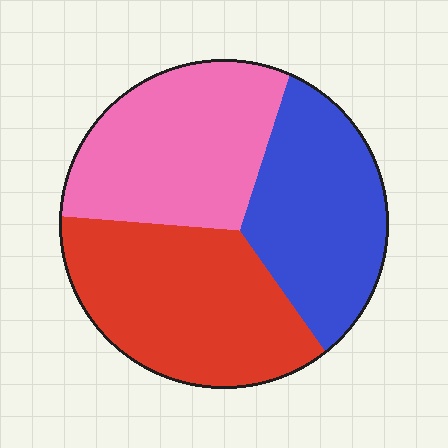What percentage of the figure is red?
Red covers roughly 35% of the figure.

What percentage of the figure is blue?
Blue takes up between a quarter and a half of the figure.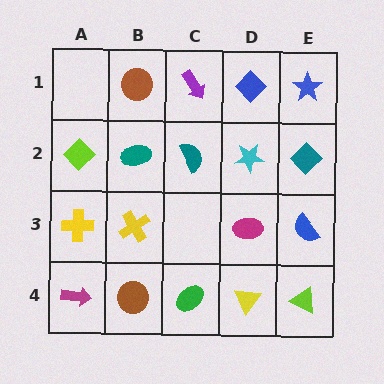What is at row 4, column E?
A lime triangle.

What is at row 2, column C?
A teal semicircle.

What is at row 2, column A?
A lime diamond.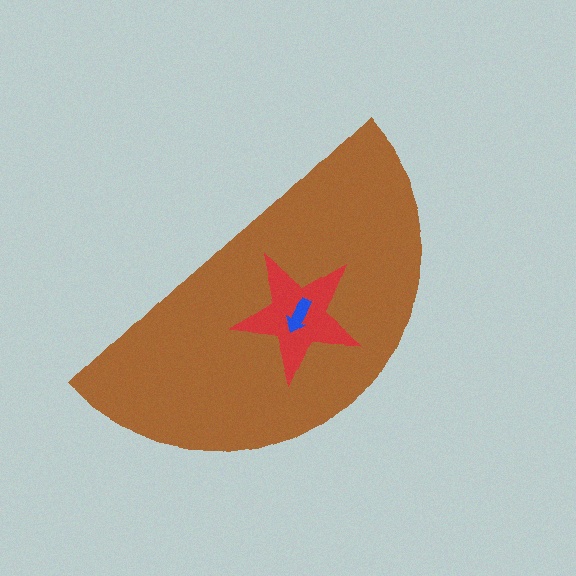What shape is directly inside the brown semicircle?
The red star.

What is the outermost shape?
The brown semicircle.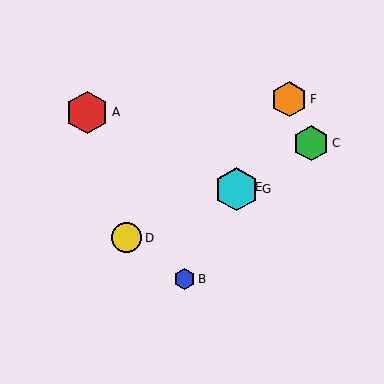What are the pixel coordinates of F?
Object F is at (289, 99).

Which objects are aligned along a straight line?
Objects B, E, F, G are aligned along a straight line.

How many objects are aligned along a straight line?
4 objects (B, E, F, G) are aligned along a straight line.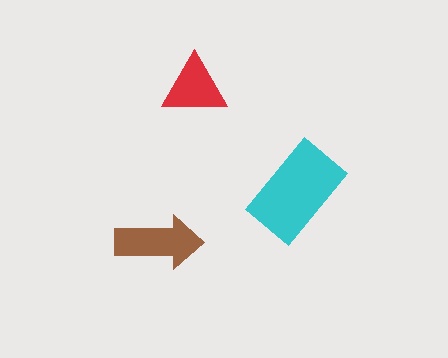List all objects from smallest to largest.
The red triangle, the brown arrow, the cyan rectangle.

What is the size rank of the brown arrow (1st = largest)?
2nd.